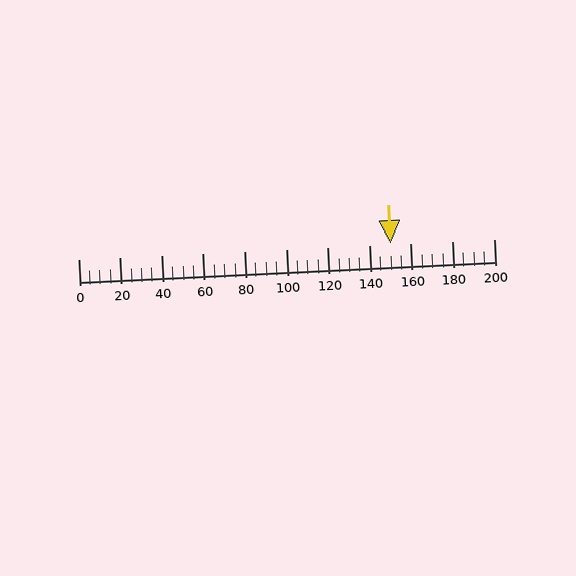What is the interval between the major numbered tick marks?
The major tick marks are spaced 20 units apart.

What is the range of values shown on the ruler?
The ruler shows values from 0 to 200.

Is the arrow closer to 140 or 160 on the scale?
The arrow is closer to 160.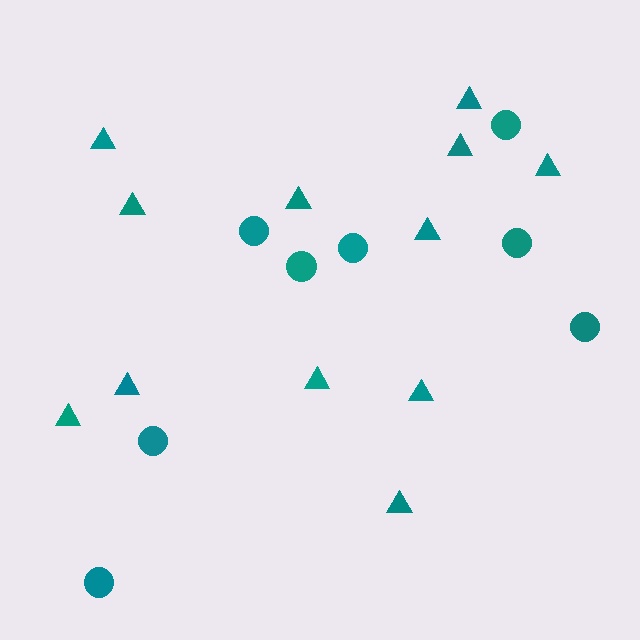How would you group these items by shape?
There are 2 groups: one group of triangles (12) and one group of circles (8).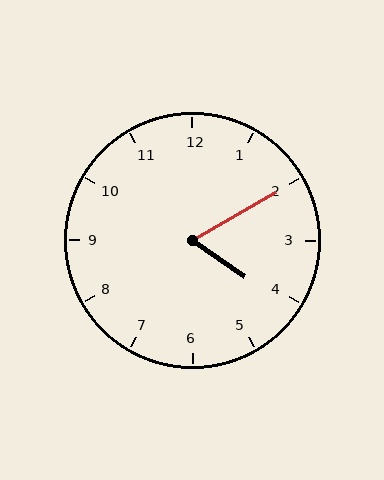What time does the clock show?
4:10.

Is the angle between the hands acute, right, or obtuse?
It is acute.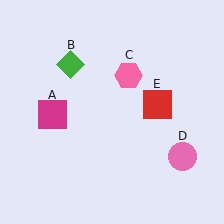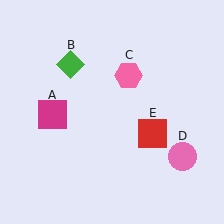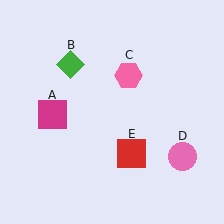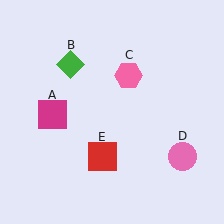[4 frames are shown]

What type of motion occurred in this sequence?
The red square (object E) rotated clockwise around the center of the scene.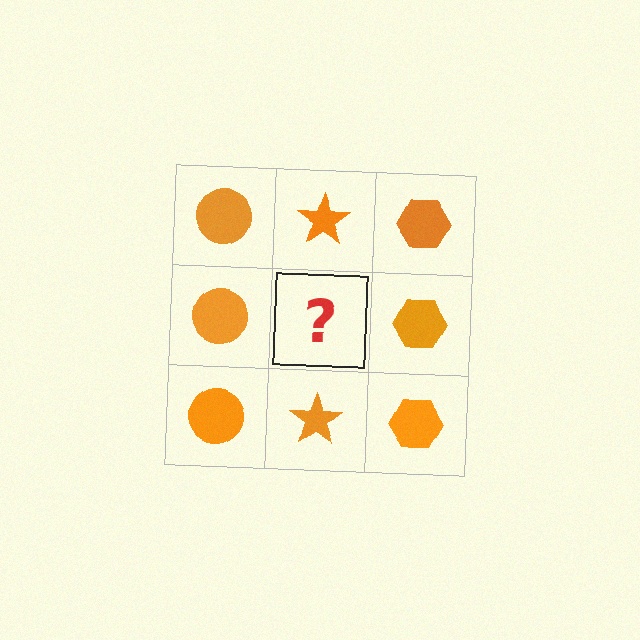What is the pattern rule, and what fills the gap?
The rule is that each column has a consistent shape. The gap should be filled with an orange star.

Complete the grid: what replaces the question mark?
The question mark should be replaced with an orange star.